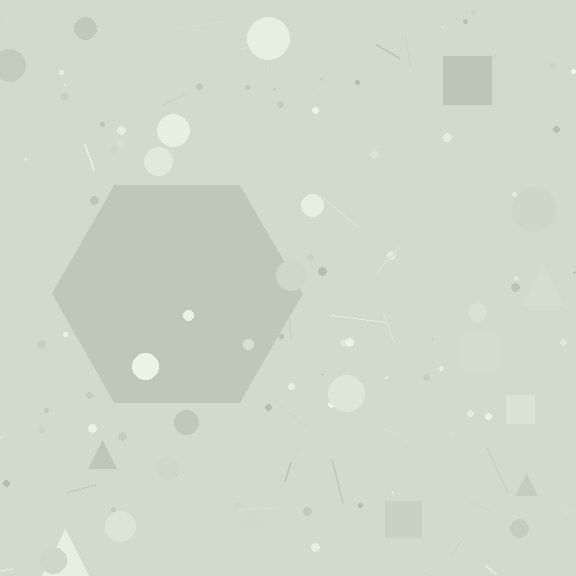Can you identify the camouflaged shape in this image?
The camouflaged shape is a hexagon.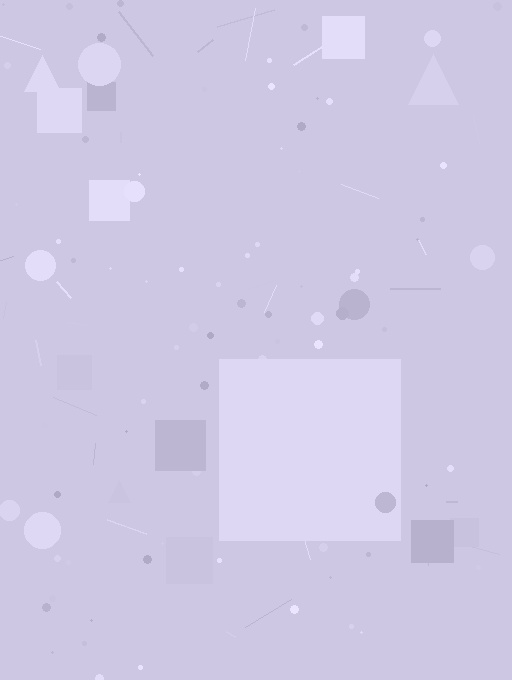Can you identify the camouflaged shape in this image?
The camouflaged shape is a square.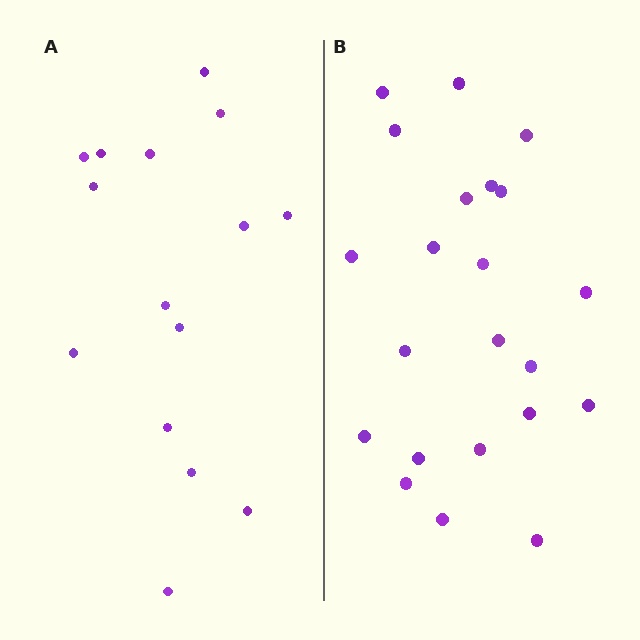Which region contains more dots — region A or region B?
Region B (the right region) has more dots.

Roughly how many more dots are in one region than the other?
Region B has roughly 8 or so more dots than region A.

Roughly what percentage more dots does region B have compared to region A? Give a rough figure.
About 45% more.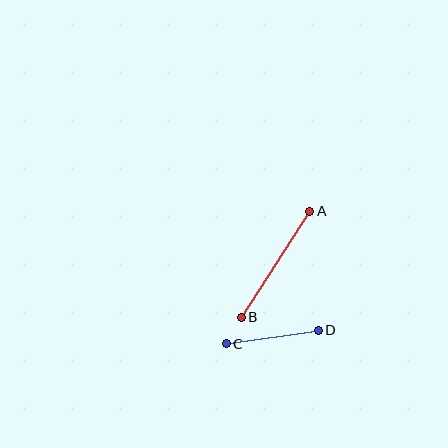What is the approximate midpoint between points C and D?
The midpoint is at approximately (272, 337) pixels.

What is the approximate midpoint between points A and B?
The midpoint is at approximately (275, 264) pixels.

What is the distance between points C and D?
The distance is approximately 93 pixels.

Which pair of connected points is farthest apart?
Points A and B are farthest apart.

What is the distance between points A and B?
The distance is approximately 126 pixels.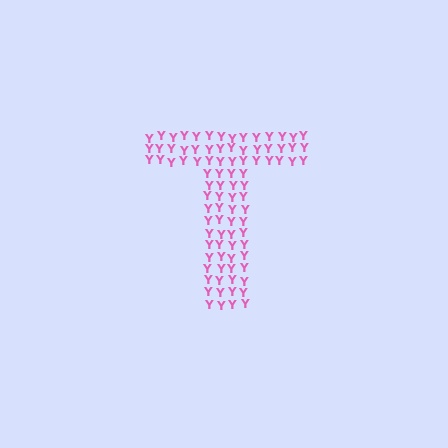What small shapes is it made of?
It is made of small letter Y's.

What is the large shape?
The large shape is the letter T.